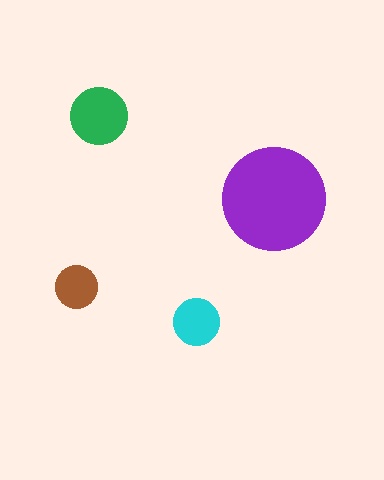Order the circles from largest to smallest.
the purple one, the green one, the cyan one, the brown one.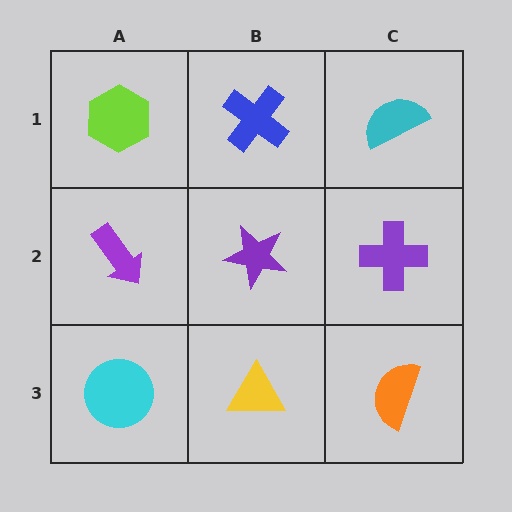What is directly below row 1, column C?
A purple cross.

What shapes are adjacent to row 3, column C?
A purple cross (row 2, column C), a yellow triangle (row 3, column B).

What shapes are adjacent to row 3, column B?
A purple star (row 2, column B), a cyan circle (row 3, column A), an orange semicircle (row 3, column C).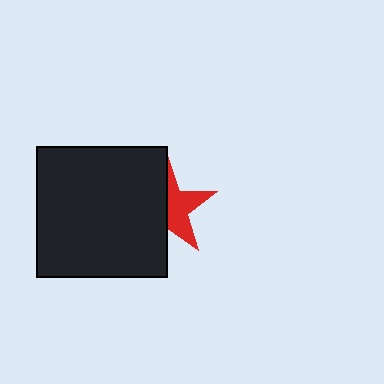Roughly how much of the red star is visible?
About half of it is visible (roughly 50%).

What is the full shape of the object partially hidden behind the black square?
The partially hidden object is a red star.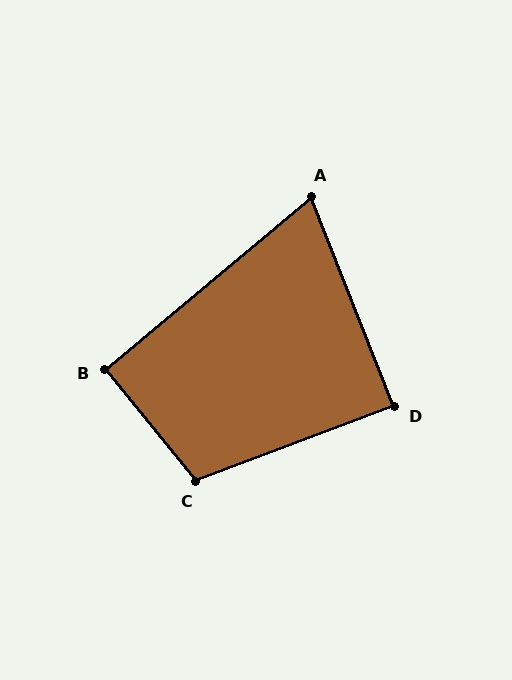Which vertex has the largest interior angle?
C, at approximately 108 degrees.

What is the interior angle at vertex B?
Approximately 91 degrees (approximately right).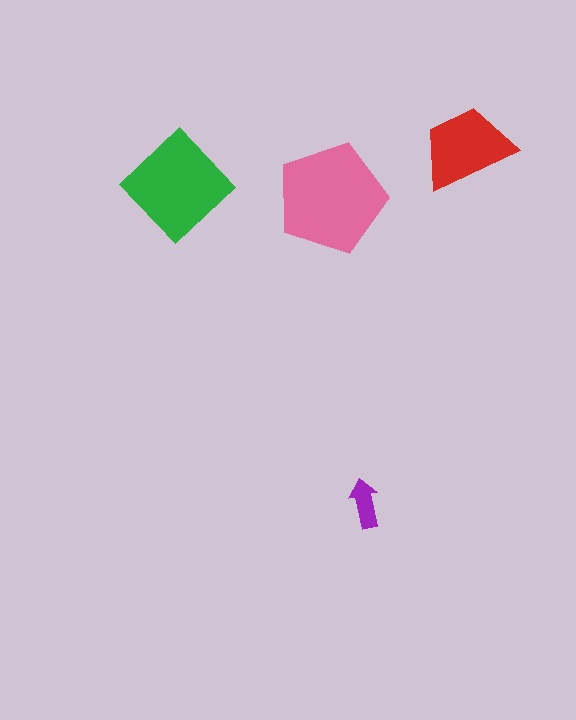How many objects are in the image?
There are 4 objects in the image.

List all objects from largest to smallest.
The pink pentagon, the green diamond, the red trapezoid, the purple arrow.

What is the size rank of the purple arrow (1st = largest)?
4th.